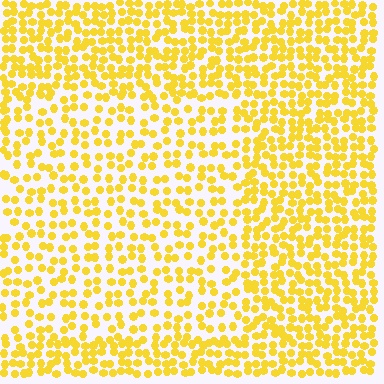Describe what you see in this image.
The image contains small yellow elements arranged at two different densities. A rectangle-shaped region is visible where the elements are less densely packed than the surrounding area.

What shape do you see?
I see a rectangle.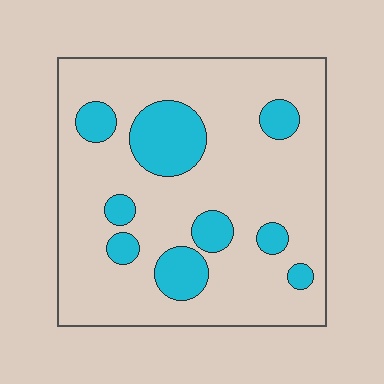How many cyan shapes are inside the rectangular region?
9.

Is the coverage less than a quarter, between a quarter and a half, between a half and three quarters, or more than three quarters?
Less than a quarter.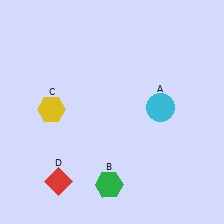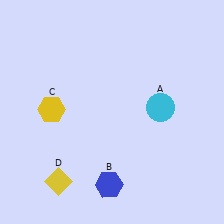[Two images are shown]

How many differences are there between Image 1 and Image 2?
There are 2 differences between the two images.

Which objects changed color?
B changed from green to blue. D changed from red to yellow.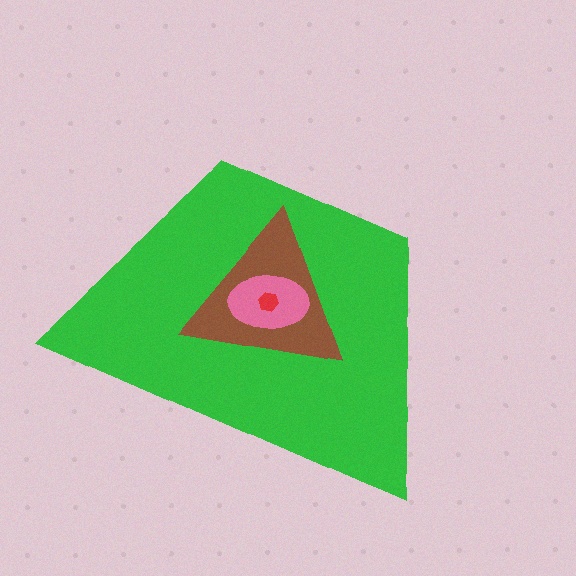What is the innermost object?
The red hexagon.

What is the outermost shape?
The green trapezoid.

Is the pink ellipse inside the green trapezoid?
Yes.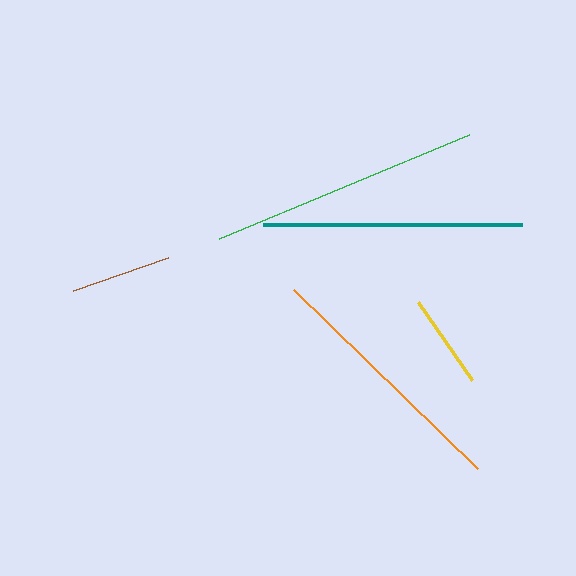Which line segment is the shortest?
The yellow line is the shortest at approximately 95 pixels.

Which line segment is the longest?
The green line is the longest at approximately 271 pixels.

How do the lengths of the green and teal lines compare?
The green and teal lines are approximately the same length.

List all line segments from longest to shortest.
From longest to shortest: green, teal, orange, brown, yellow.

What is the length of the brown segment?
The brown segment is approximately 101 pixels long.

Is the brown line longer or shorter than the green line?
The green line is longer than the brown line.